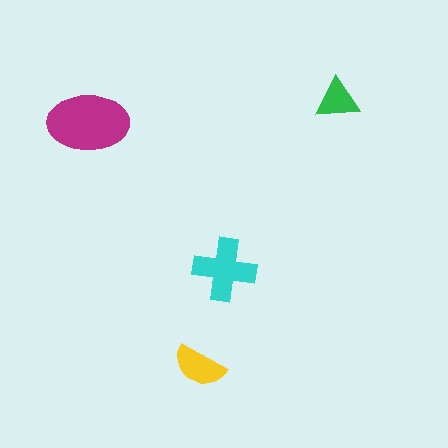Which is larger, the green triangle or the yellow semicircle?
The yellow semicircle.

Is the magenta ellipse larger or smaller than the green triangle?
Larger.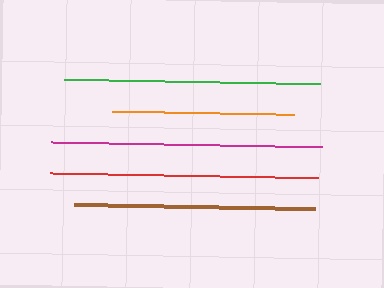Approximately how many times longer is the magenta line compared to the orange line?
The magenta line is approximately 1.5 times the length of the orange line.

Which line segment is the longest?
The magenta line is the longest at approximately 271 pixels.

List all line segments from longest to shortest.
From longest to shortest: magenta, red, green, brown, orange.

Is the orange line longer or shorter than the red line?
The red line is longer than the orange line.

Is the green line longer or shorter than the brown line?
The green line is longer than the brown line.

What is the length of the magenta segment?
The magenta segment is approximately 271 pixels long.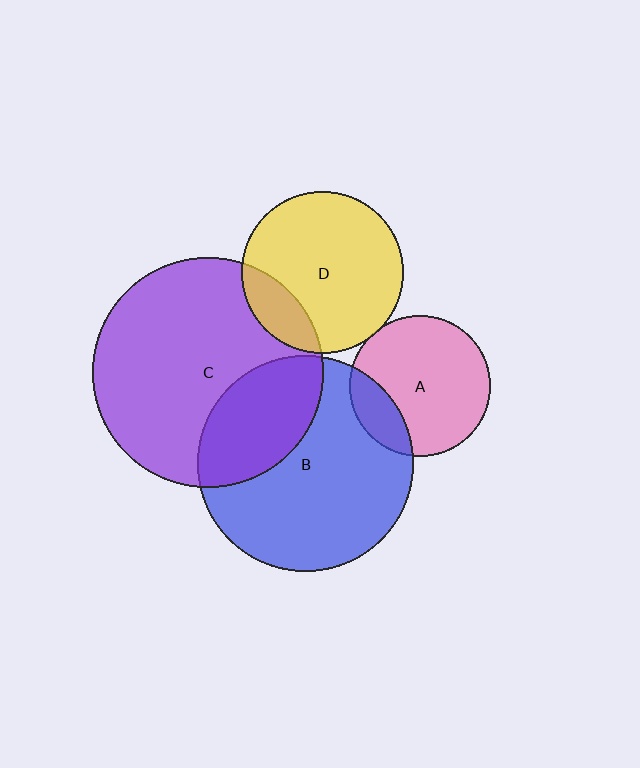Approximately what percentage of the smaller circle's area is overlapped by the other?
Approximately 20%.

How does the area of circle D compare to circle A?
Approximately 1.3 times.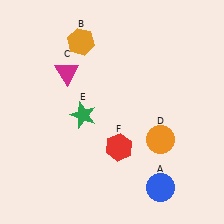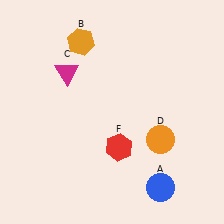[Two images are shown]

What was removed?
The green star (E) was removed in Image 2.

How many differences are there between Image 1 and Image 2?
There is 1 difference between the two images.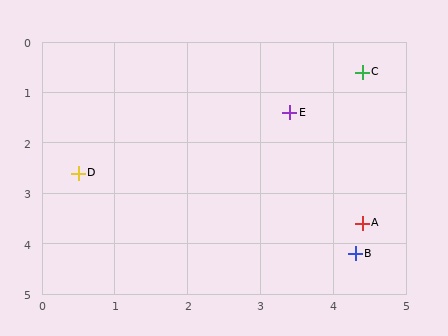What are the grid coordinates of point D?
Point D is at approximately (0.5, 2.6).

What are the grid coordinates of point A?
Point A is at approximately (4.4, 3.6).